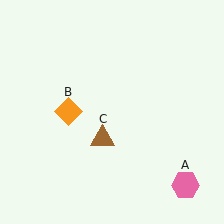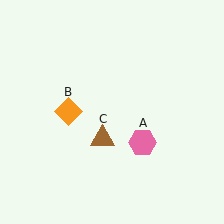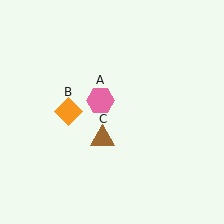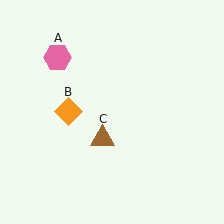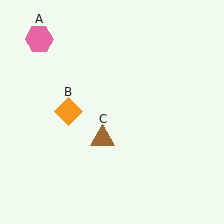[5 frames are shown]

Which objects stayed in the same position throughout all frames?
Orange diamond (object B) and brown triangle (object C) remained stationary.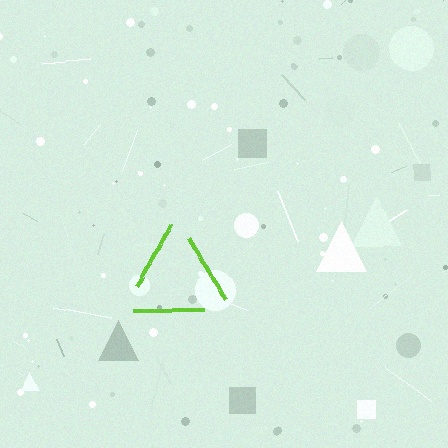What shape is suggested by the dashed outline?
The dashed outline suggests a triangle.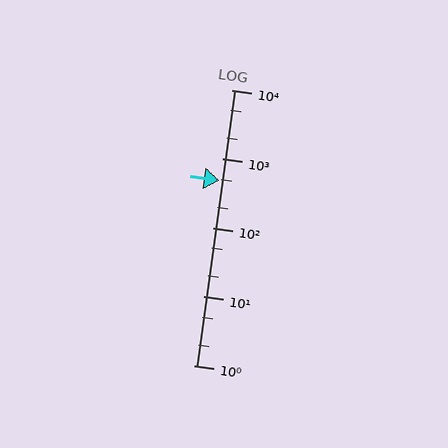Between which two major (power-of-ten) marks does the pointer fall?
The pointer is between 100 and 1000.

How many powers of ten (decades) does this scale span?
The scale spans 4 decades, from 1 to 10000.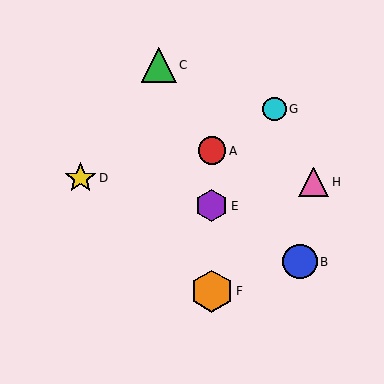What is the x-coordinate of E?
Object E is at x≈212.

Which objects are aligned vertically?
Objects A, E, F are aligned vertically.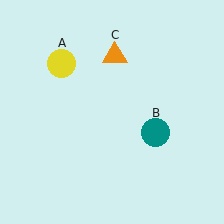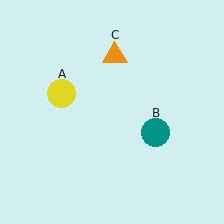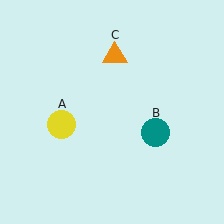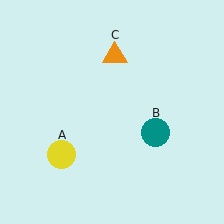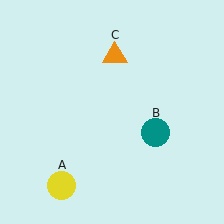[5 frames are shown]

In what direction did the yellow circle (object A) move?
The yellow circle (object A) moved down.